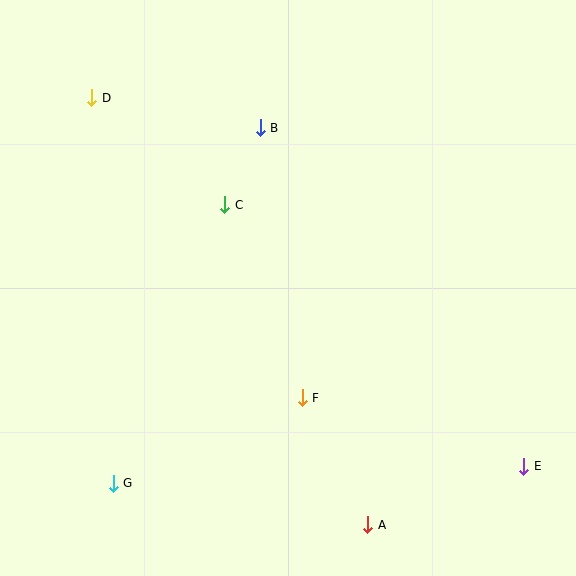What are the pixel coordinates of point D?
Point D is at (92, 98).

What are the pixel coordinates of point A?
Point A is at (368, 525).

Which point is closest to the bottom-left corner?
Point G is closest to the bottom-left corner.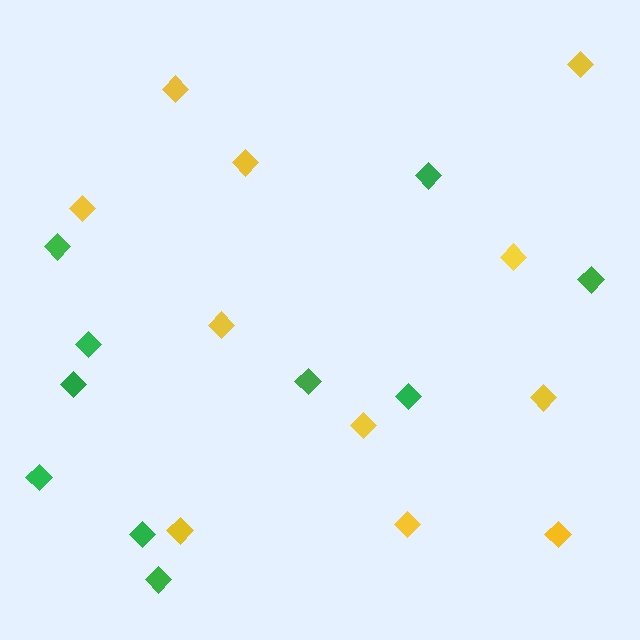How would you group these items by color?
There are 2 groups: one group of green diamonds (10) and one group of yellow diamonds (11).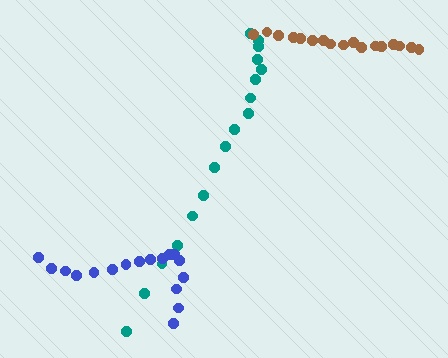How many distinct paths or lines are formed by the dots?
There are 3 distinct paths.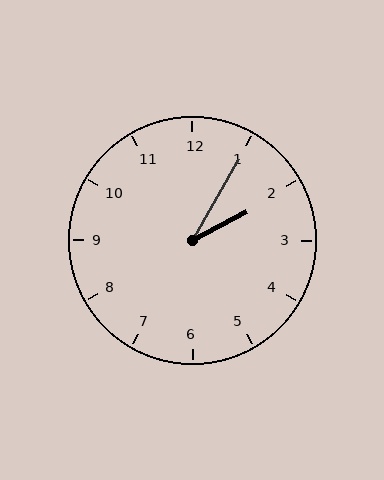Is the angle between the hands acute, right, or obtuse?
It is acute.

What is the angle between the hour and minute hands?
Approximately 32 degrees.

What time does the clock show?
2:05.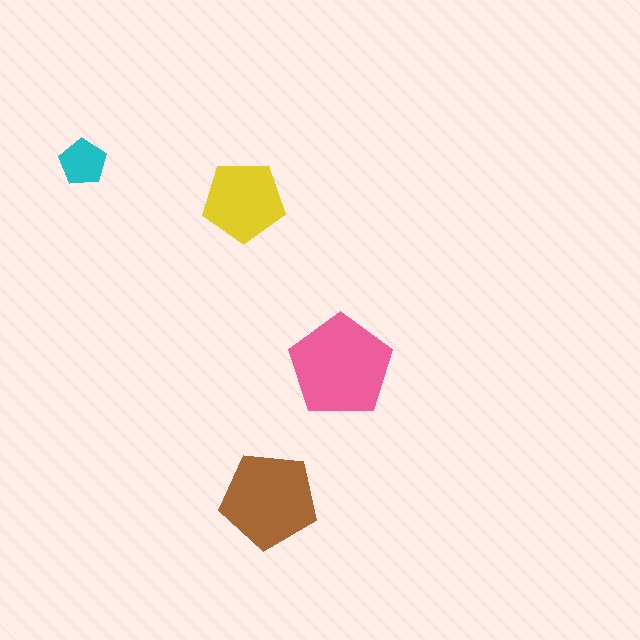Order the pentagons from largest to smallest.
the pink one, the brown one, the yellow one, the cyan one.